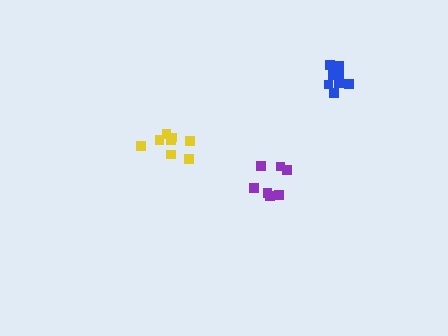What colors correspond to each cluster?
The clusters are colored: purple, yellow, blue.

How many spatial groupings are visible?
There are 3 spatial groupings.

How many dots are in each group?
Group 1: 7 dots, Group 2: 8 dots, Group 3: 8 dots (23 total).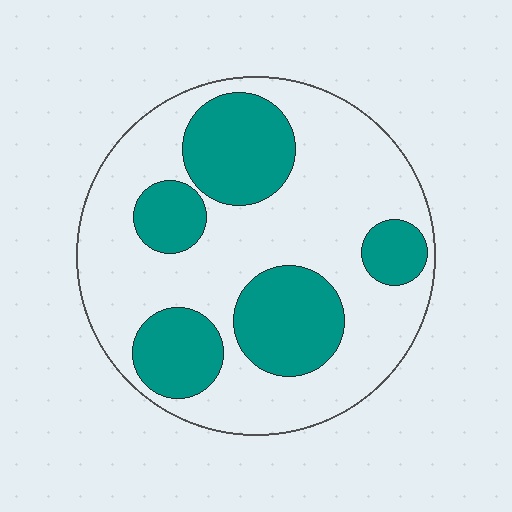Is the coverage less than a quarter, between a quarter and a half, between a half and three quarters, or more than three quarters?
Between a quarter and a half.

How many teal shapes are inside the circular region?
5.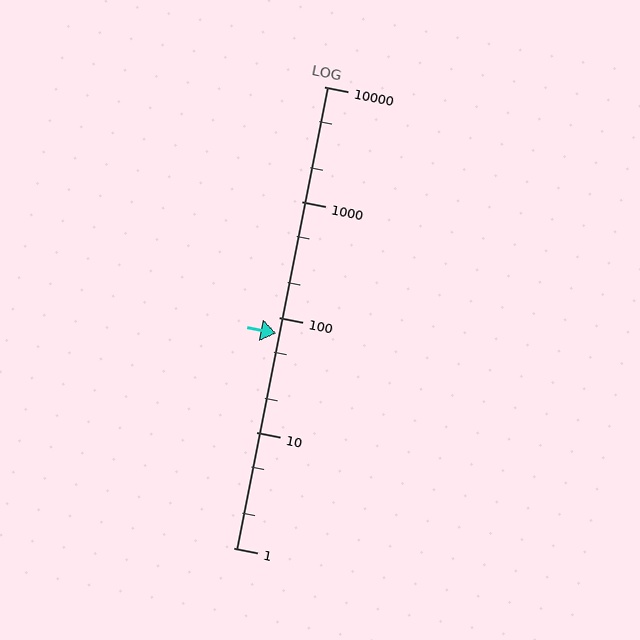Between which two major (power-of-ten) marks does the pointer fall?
The pointer is between 10 and 100.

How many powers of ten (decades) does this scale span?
The scale spans 4 decades, from 1 to 10000.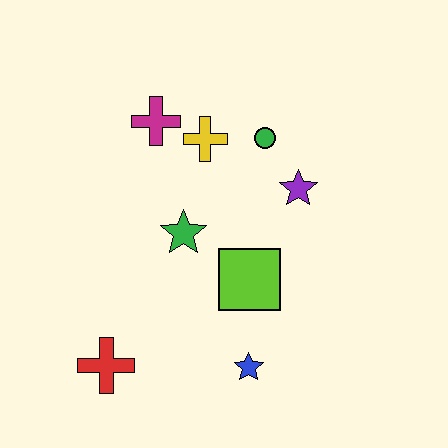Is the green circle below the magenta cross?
Yes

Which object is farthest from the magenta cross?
The blue star is farthest from the magenta cross.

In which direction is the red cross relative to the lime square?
The red cross is to the left of the lime square.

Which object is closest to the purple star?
The green circle is closest to the purple star.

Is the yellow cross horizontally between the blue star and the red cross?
Yes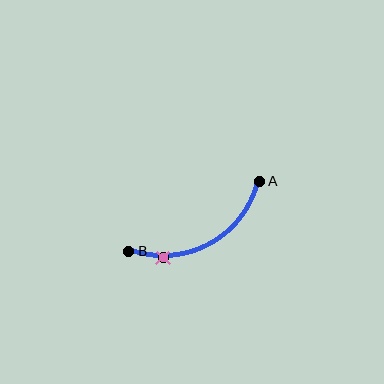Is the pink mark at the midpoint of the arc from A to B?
No. The pink mark lies on the arc but is closer to endpoint B. The arc midpoint would be at the point on the curve equidistant along the arc from both A and B.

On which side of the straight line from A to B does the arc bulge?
The arc bulges below the straight line connecting A and B.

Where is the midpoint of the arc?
The arc midpoint is the point on the curve farthest from the straight line joining A and B. It sits below that line.